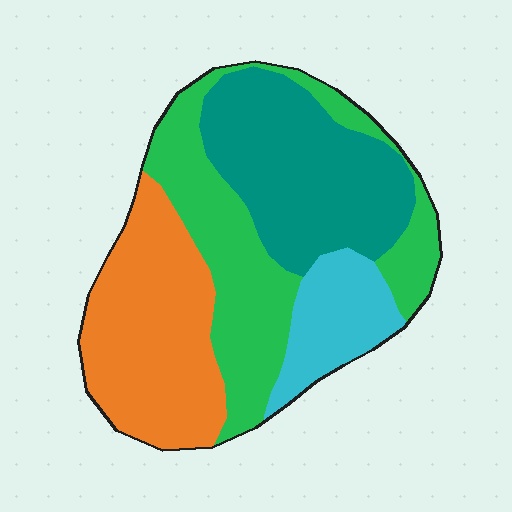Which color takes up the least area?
Cyan, at roughly 10%.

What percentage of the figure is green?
Green takes up between a quarter and a half of the figure.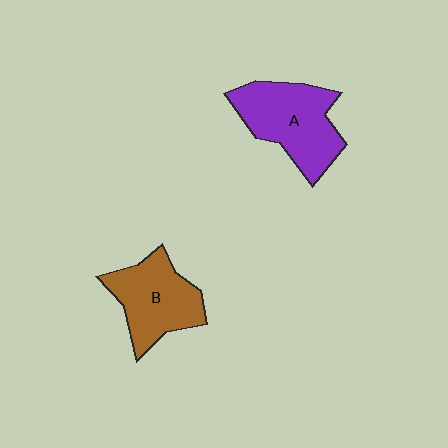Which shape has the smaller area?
Shape B (brown).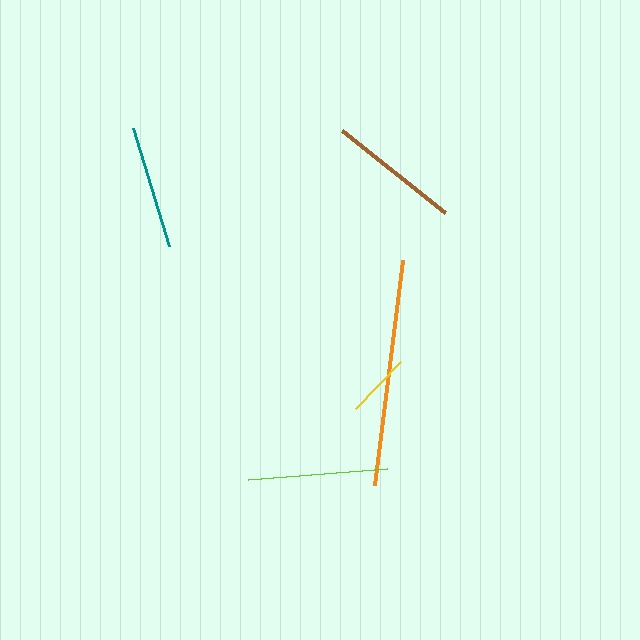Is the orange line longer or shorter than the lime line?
The orange line is longer than the lime line.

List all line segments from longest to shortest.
From longest to shortest: orange, lime, brown, teal, yellow.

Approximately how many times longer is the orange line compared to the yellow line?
The orange line is approximately 3.5 times the length of the yellow line.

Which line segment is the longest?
The orange line is the longest at approximately 226 pixels.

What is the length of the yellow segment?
The yellow segment is approximately 65 pixels long.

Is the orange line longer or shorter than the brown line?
The orange line is longer than the brown line.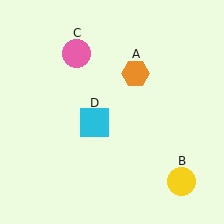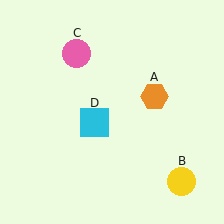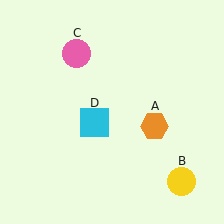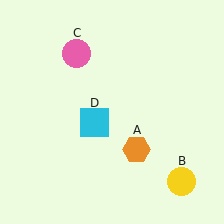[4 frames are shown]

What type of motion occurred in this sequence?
The orange hexagon (object A) rotated clockwise around the center of the scene.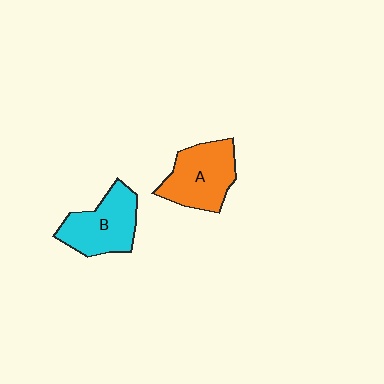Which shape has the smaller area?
Shape B (cyan).